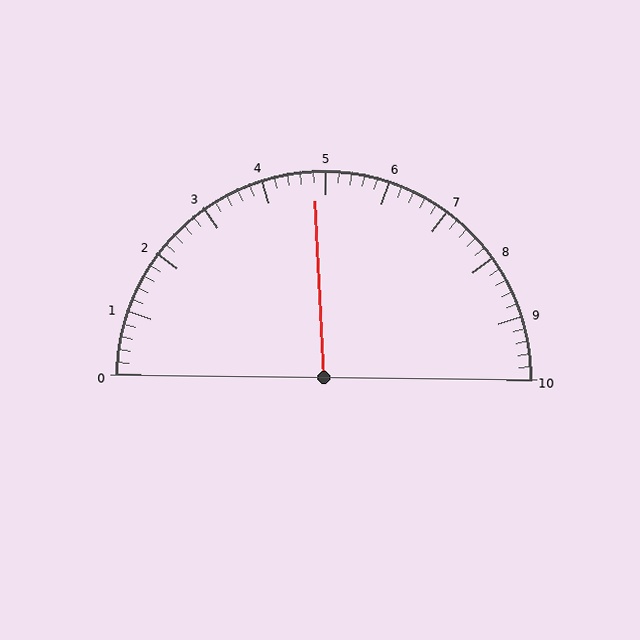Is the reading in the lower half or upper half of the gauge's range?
The reading is in the lower half of the range (0 to 10).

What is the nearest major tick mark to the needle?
The nearest major tick mark is 5.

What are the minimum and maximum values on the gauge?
The gauge ranges from 0 to 10.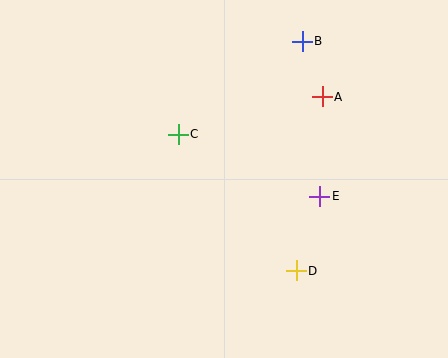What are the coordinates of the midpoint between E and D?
The midpoint between E and D is at (308, 233).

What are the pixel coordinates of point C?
Point C is at (178, 134).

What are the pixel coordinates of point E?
Point E is at (320, 196).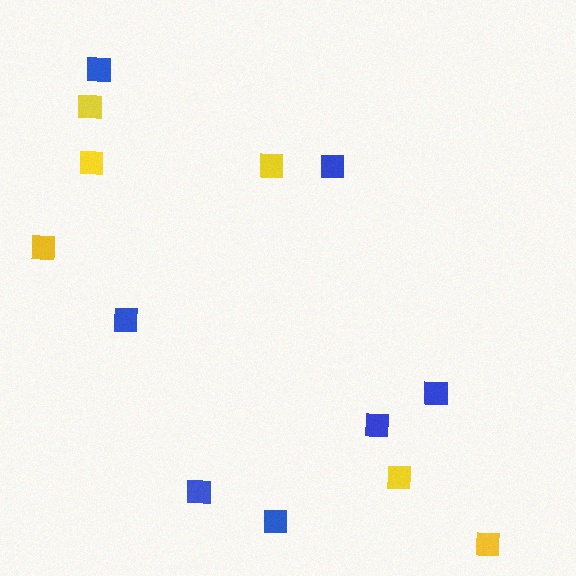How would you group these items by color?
There are 2 groups: one group of yellow squares (6) and one group of blue squares (7).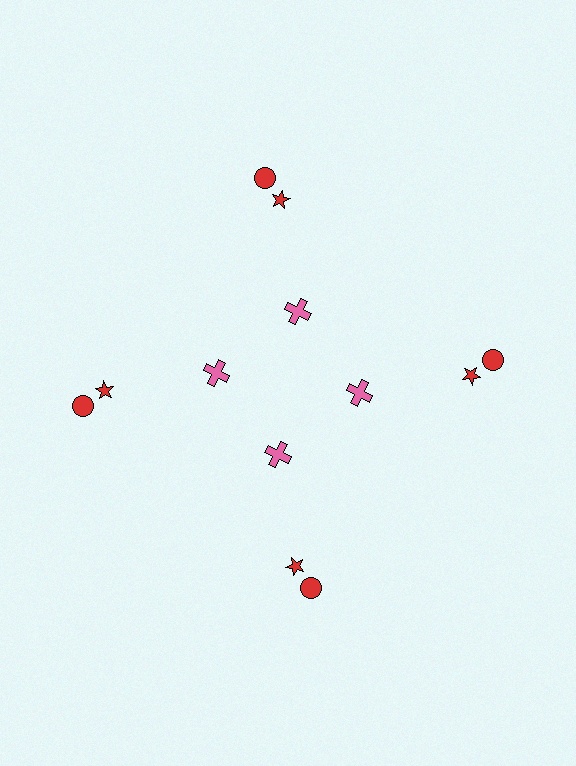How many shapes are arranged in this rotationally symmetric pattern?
There are 12 shapes, arranged in 4 groups of 3.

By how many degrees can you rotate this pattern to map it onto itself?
The pattern maps onto itself every 90 degrees of rotation.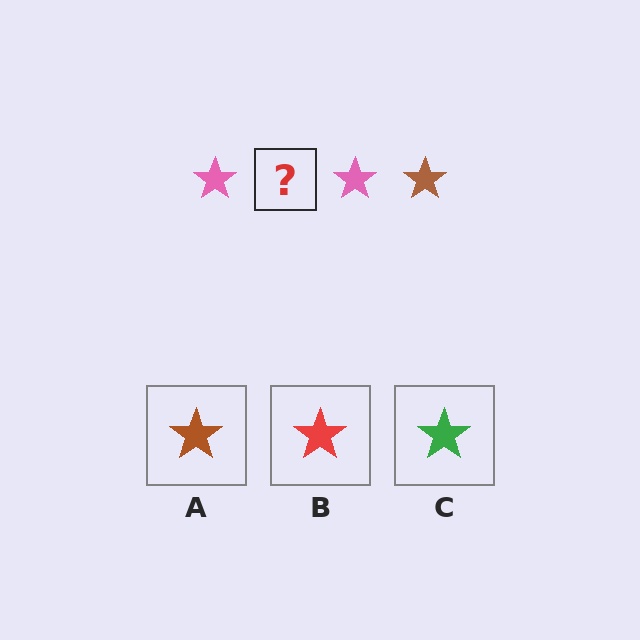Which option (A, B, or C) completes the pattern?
A.